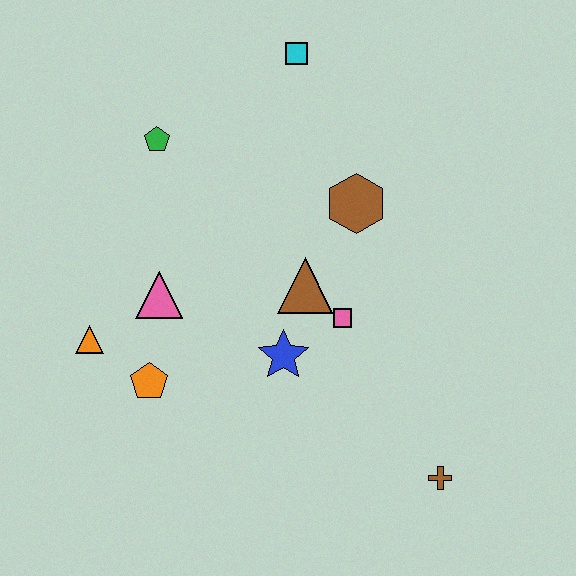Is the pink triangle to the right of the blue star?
No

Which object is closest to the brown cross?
The pink square is closest to the brown cross.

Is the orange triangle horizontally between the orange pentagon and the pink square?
No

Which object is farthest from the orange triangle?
The brown cross is farthest from the orange triangle.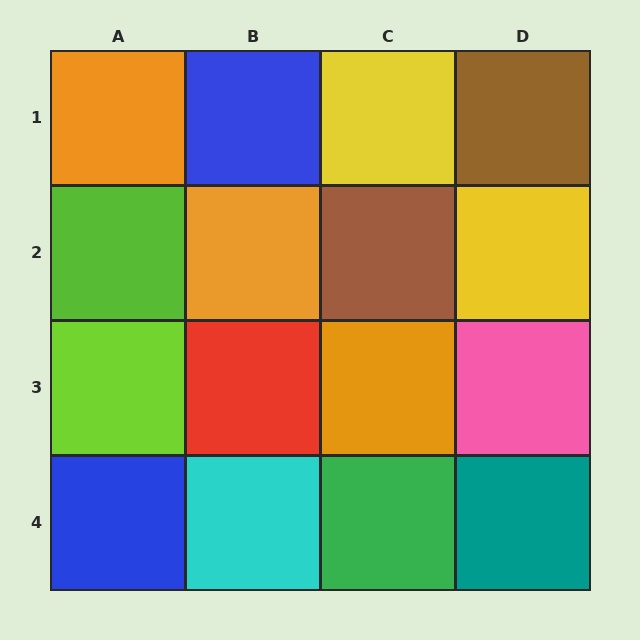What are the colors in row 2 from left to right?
Lime, orange, brown, yellow.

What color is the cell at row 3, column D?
Pink.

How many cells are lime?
2 cells are lime.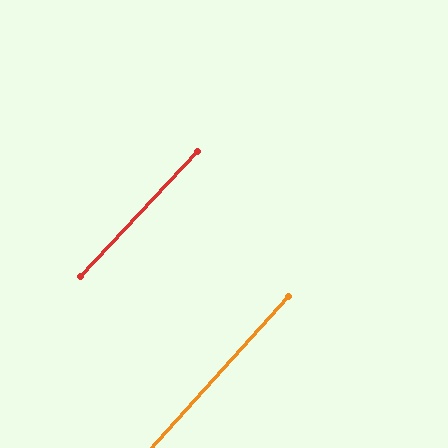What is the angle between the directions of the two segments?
Approximately 1 degree.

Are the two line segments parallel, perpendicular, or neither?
Parallel — their directions differ by only 1.1°.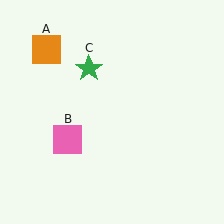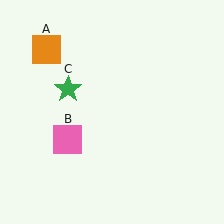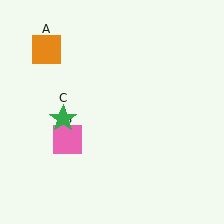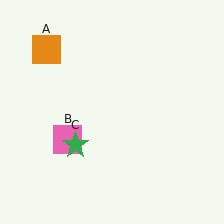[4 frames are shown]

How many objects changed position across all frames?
1 object changed position: green star (object C).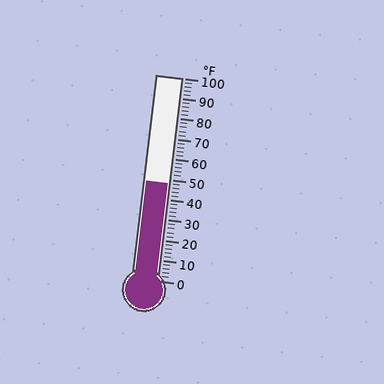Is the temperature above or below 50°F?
The temperature is below 50°F.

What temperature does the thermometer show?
The thermometer shows approximately 48°F.